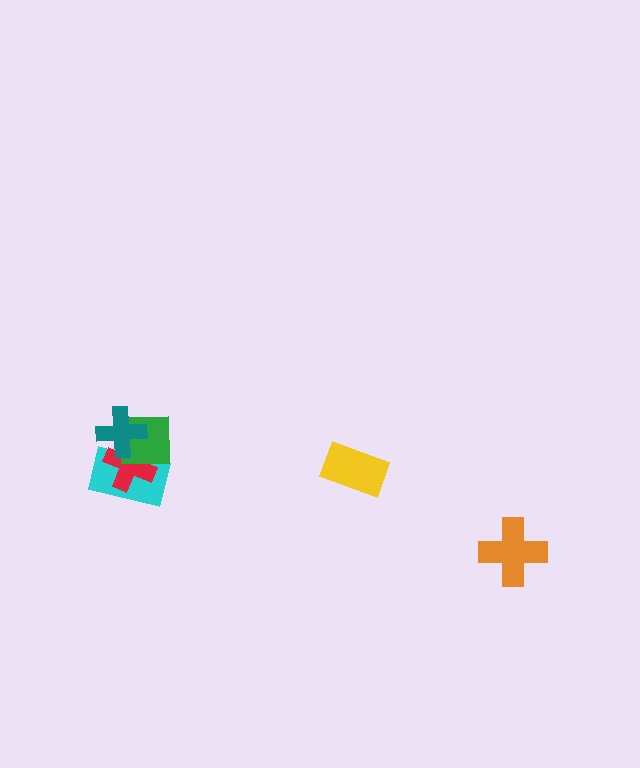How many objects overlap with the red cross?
3 objects overlap with the red cross.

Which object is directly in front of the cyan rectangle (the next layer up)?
The red cross is directly in front of the cyan rectangle.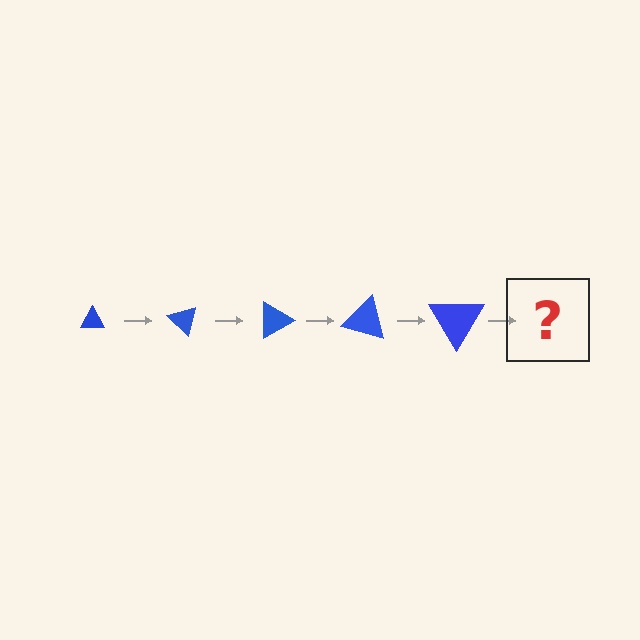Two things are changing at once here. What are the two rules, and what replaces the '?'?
The two rules are that the triangle grows larger each step and it rotates 45 degrees each step. The '?' should be a triangle, larger than the previous one and rotated 225 degrees from the start.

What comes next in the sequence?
The next element should be a triangle, larger than the previous one and rotated 225 degrees from the start.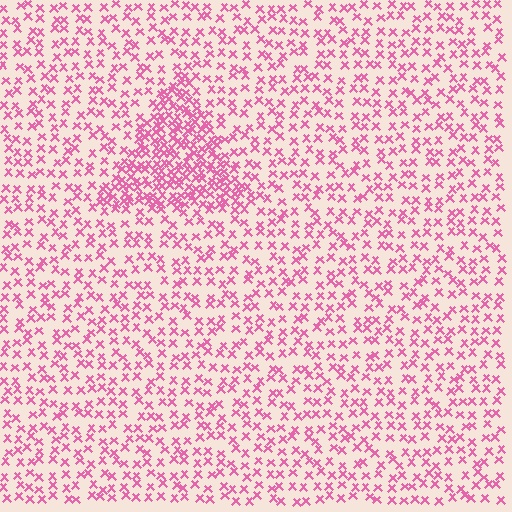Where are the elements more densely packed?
The elements are more densely packed inside the triangle boundary.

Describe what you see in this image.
The image contains small pink elements arranged at two different densities. A triangle-shaped region is visible where the elements are more densely packed than the surrounding area.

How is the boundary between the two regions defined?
The boundary is defined by a change in element density (approximately 2.3x ratio). All elements are the same color, size, and shape.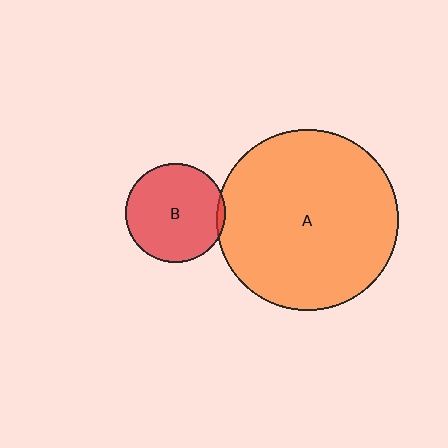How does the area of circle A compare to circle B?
Approximately 3.3 times.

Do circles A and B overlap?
Yes.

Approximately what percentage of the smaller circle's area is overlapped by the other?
Approximately 5%.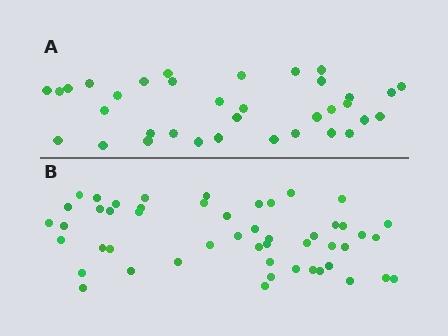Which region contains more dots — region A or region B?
Region B (the bottom region) has more dots.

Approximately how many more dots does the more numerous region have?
Region B has approximately 15 more dots than region A.